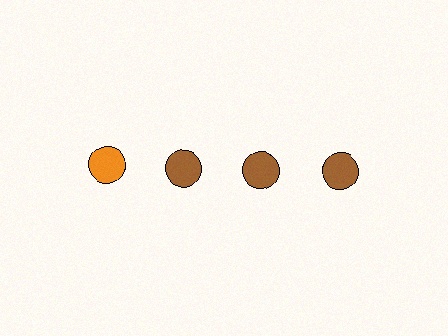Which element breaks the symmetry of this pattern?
The orange circle in the top row, leftmost column breaks the symmetry. All other shapes are brown circles.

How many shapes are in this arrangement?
There are 4 shapes arranged in a grid pattern.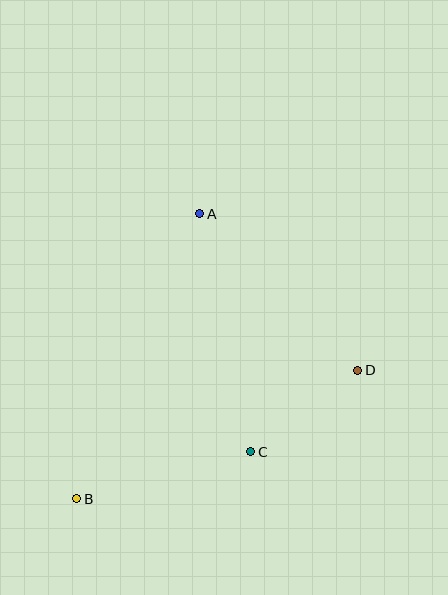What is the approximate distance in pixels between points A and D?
The distance between A and D is approximately 222 pixels.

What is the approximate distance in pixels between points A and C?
The distance between A and C is approximately 243 pixels.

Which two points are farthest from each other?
Points A and B are farthest from each other.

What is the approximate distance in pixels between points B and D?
The distance between B and D is approximately 309 pixels.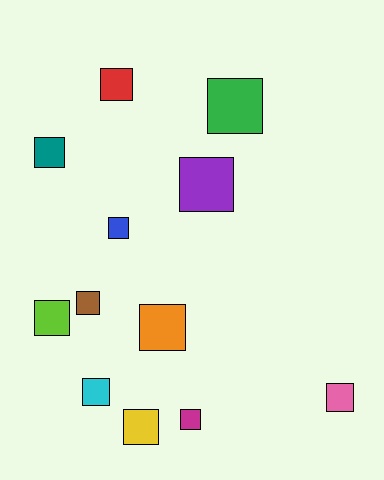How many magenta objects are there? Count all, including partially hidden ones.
There is 1 magenta object.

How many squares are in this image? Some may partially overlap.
There are 12 squares.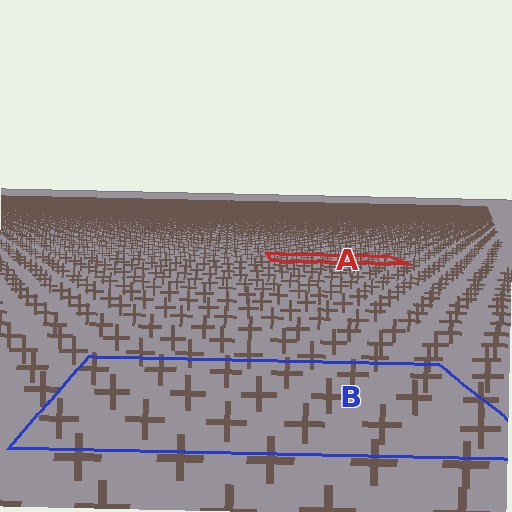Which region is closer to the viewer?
Region B is closer. The texture elements there are larger and more spread out.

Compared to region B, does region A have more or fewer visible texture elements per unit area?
Region A has more texture elements per unit area — they are packed more densely because it is farther away.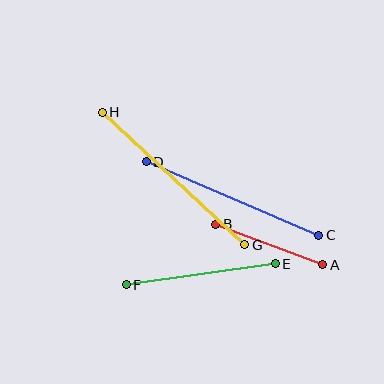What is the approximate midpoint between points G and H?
The midpoint is at approximately (174, 179) pixels.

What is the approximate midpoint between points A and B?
The midpoint is at approximately (269, 245) pixels.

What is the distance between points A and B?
The distance is approximately 114 pixels.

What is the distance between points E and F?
The distance is approximately 150 pixels.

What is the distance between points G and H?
The distance is approximately 194 pixels.